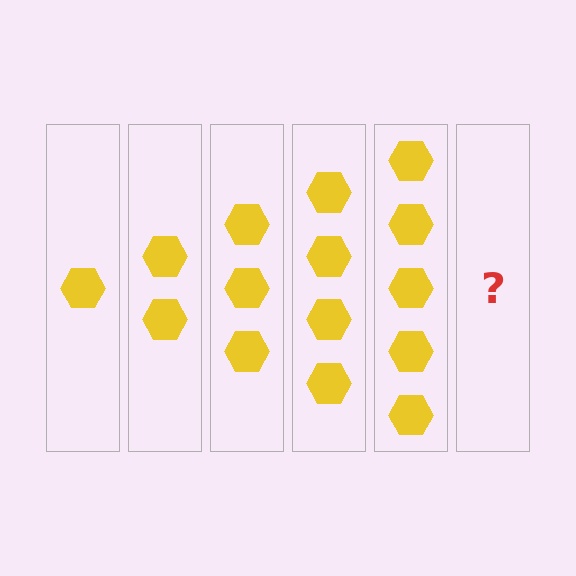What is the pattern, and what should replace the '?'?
The pattern is that each step adds one more hexagon. The '?' should be 6 hexagons.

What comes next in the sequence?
The next element should be 6 hexagons.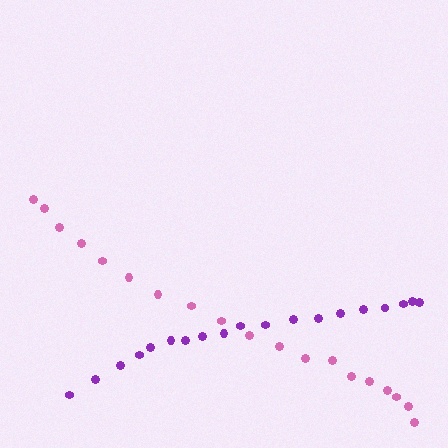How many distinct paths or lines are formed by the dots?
There are 2 distinct paths.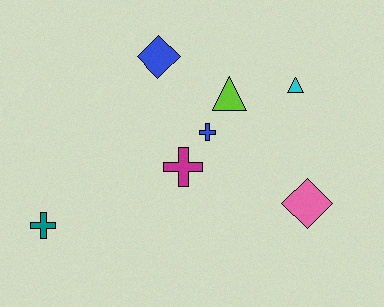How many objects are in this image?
There are 7 objects.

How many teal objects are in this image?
There is 1 teal object.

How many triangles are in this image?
There are 2 triangles.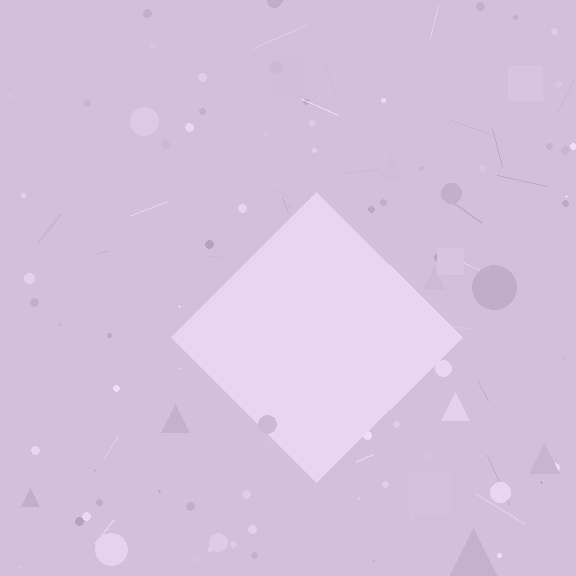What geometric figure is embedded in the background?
A diamond is embedded in the background.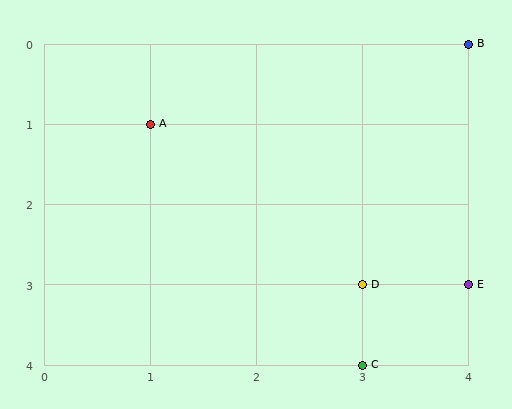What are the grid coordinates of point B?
Point B is at grid coordinates (4, 0).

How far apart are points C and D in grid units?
Points C and D are 1 row apart.